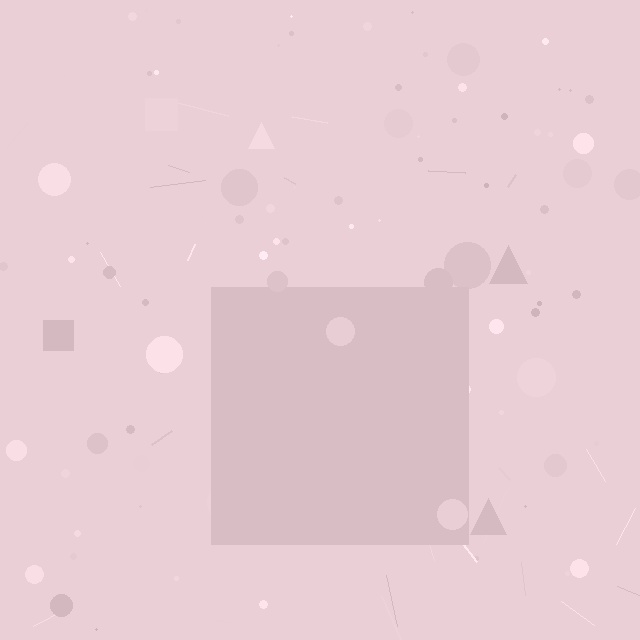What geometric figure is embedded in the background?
A square is embedded in the background.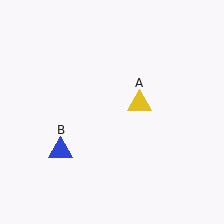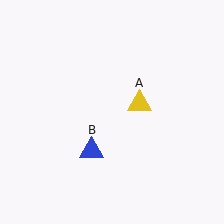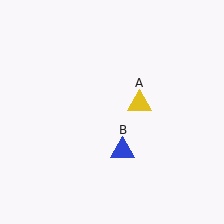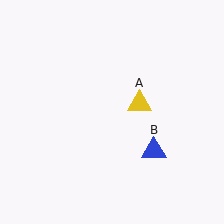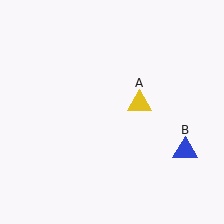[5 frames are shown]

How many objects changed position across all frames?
1 object changed position: blue triangle (object B).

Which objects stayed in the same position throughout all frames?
Yellow triangle (object A) remained stationary.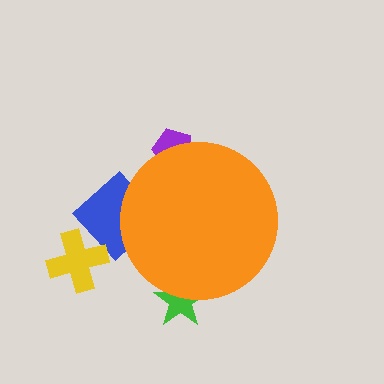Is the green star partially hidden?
Yes, the green star is partially hidden behind the orange circle.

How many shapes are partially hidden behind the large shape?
3 shapes are partially hidden.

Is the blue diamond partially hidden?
Yes, the blue diamond is partially hidden behind the orange circle.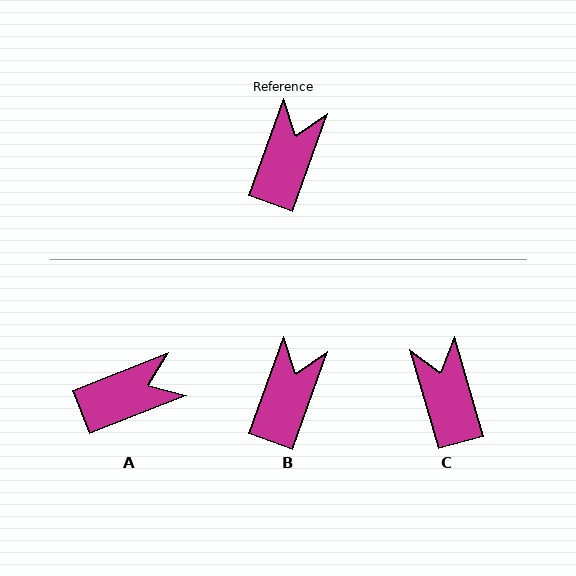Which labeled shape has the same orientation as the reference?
B.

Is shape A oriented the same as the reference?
No, it is off by about 49 degrees.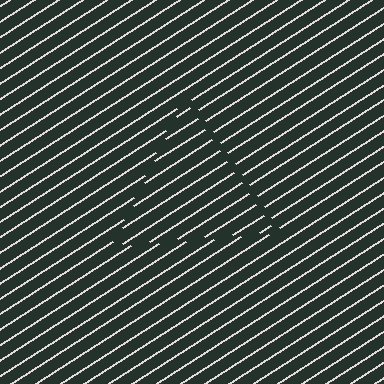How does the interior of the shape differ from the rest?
The interior of the shape contains the same grating, shifted by half a period — the contour is defined by the phase discontinuity where line-ends from the inner and outer gratings abut.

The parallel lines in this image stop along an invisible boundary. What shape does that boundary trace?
An illusory triangle. The interior of the shape contains the same grating, shifted by half a period — the contour is defined by the phase discontinuity where line-ends from the inner and outer gratings abut.